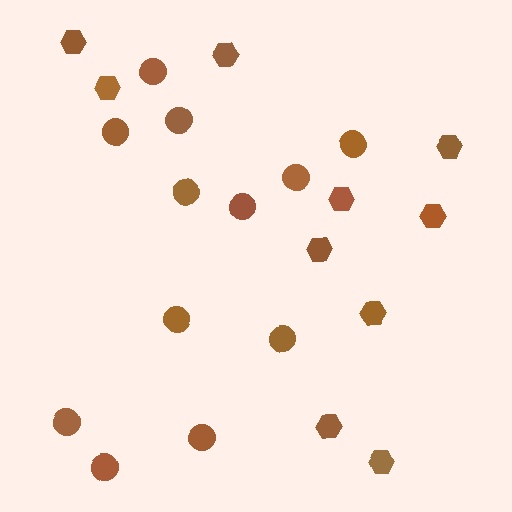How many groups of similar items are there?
There are 2 groups: one group of circles (12) and one group of hexagons (10).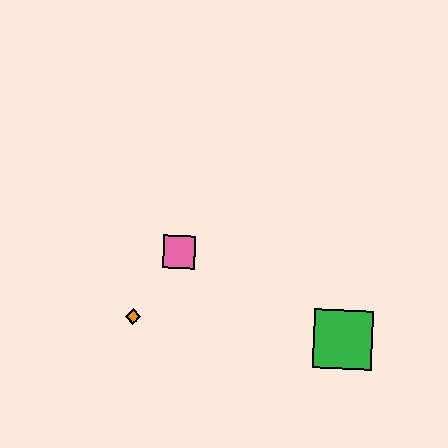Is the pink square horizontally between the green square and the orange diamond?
Yes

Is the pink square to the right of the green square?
No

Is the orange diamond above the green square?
Yes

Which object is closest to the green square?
The pink square is closest to the green square.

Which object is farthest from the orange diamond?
The green square is farthest from the orange diamond.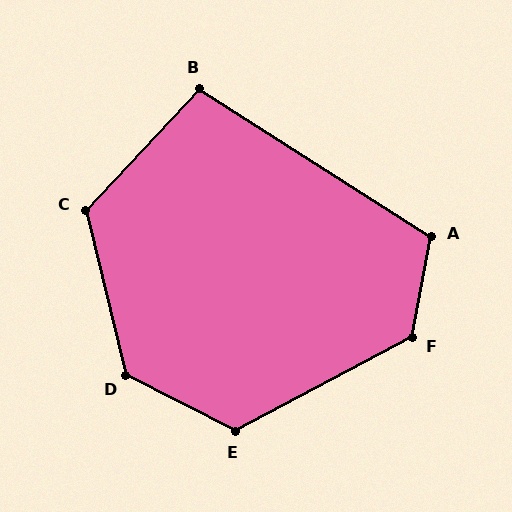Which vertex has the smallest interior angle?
B, at approximately 101 degrees.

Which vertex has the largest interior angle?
D, at approximately 131 degrees.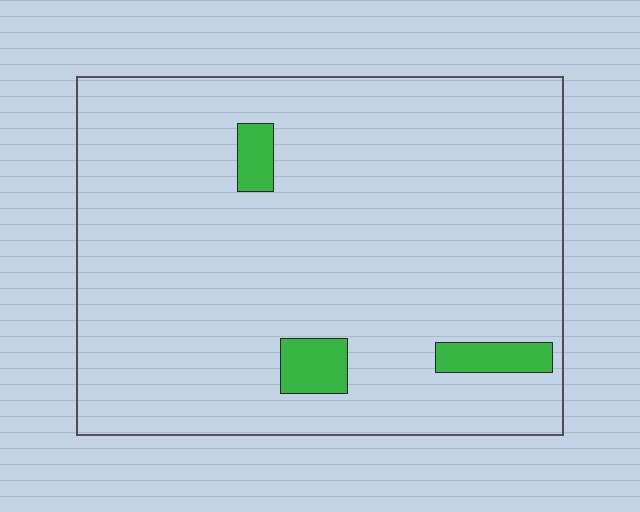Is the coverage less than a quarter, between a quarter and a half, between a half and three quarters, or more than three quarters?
Less than a quarter.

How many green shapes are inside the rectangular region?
3.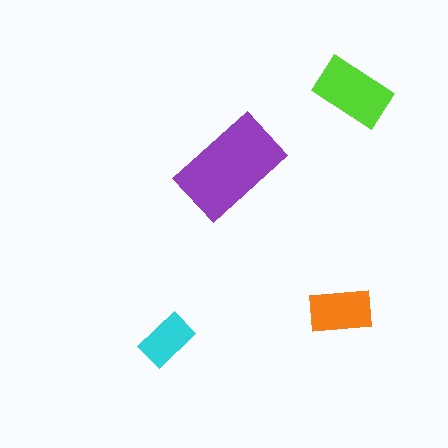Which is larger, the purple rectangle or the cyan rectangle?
The purple one.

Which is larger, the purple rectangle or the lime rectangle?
The purple one.